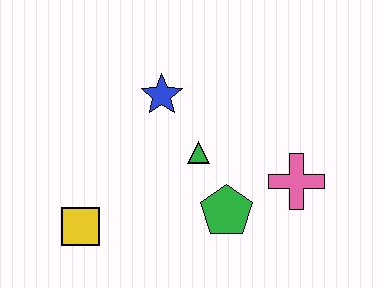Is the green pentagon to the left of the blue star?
No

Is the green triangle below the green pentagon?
No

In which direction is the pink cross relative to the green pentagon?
The pink cross is to the right of the green pentagon.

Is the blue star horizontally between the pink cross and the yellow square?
Yes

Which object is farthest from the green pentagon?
The yellow square is farthest from the green pentagon.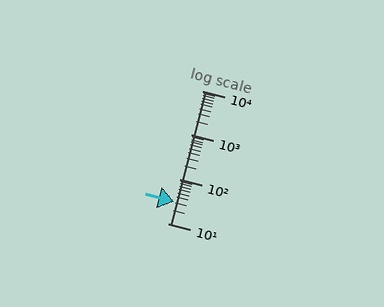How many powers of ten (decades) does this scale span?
The scale spans 3 decades, from 10 to 10000.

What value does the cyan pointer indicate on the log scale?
The pointer indicates approximately 31.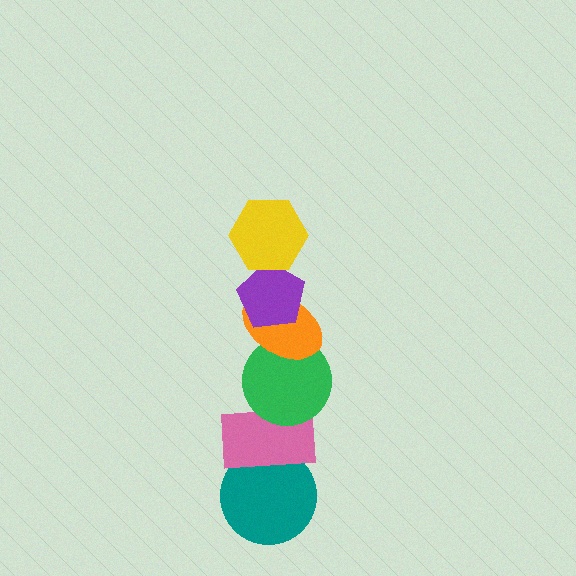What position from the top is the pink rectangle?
The pink rectangle is 5th from the top.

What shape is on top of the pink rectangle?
The green circle is on top of the pink rectangle.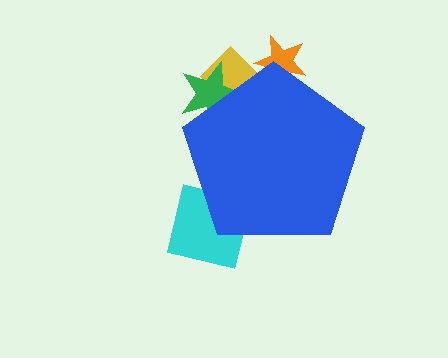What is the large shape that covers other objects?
A blue pentagon.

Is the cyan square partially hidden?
Yes, the cyan square is partially hidden behind the blue pentagon.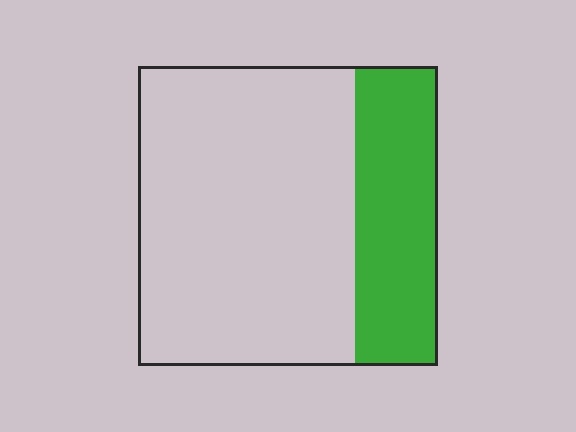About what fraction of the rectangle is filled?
About one quarter (1/4).